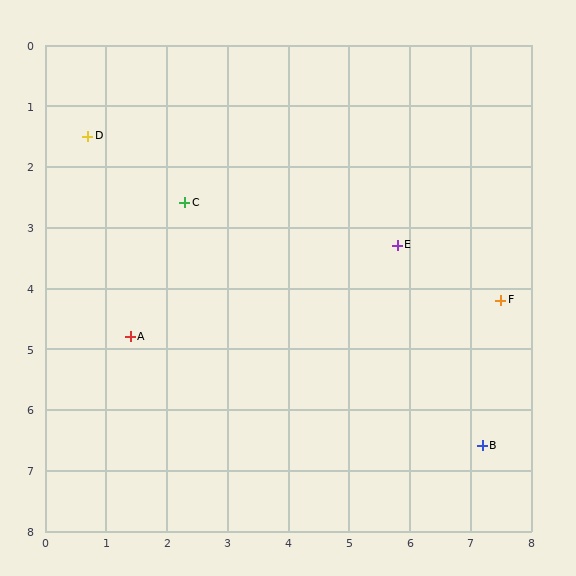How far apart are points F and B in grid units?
Points F and B are about 2.4 grid units apart.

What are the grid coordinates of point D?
Point D is at approximately (0.7, 1.5).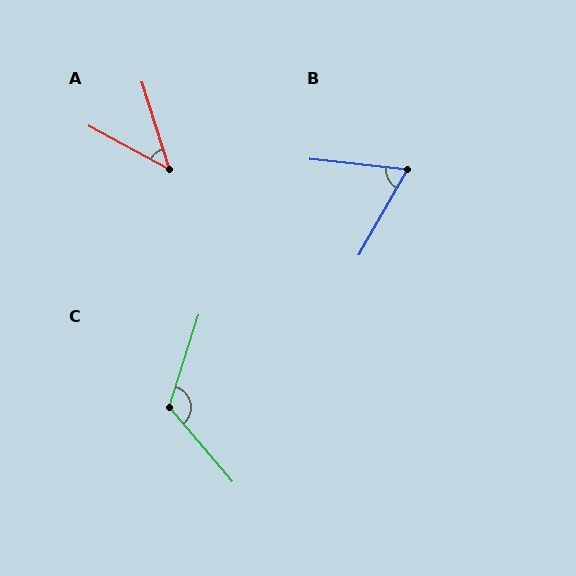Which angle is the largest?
C, at approximately 122 degrees.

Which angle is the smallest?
A, at approximately 44 degrees.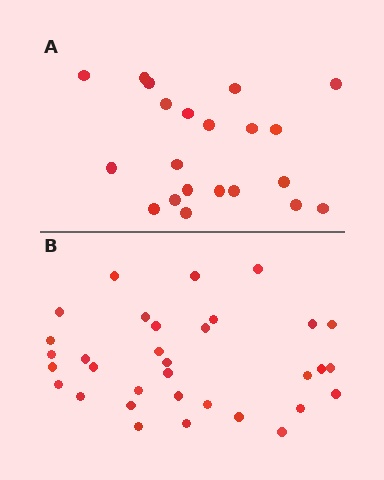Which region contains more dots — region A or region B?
Region B (the bottom region) has more dots.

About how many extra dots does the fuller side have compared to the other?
Region B has roughly 12 or so more dots than region A.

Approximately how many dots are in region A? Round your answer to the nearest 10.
About 20 dots. (The exact count is 21, which rounds to 20.)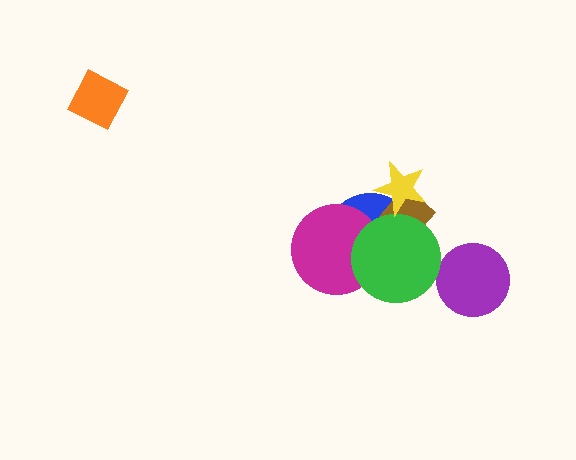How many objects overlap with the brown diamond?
3 objects overlap with the brown diamond.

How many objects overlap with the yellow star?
2 objects overlap with the yellow star.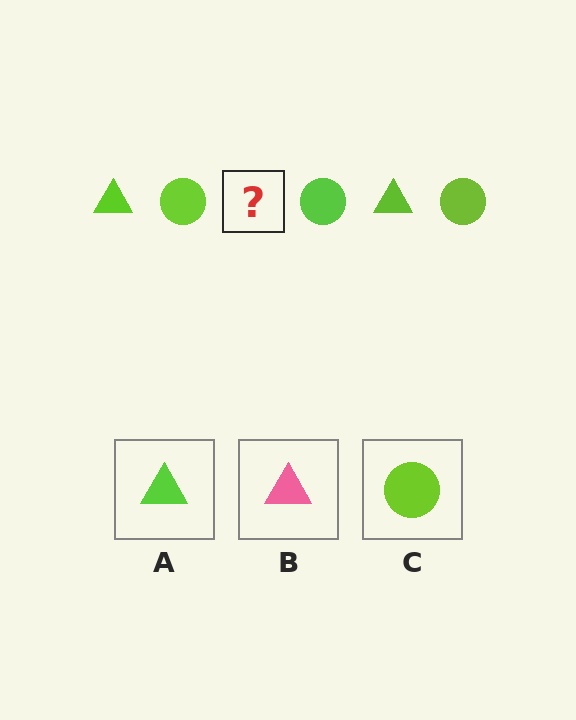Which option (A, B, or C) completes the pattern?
A.